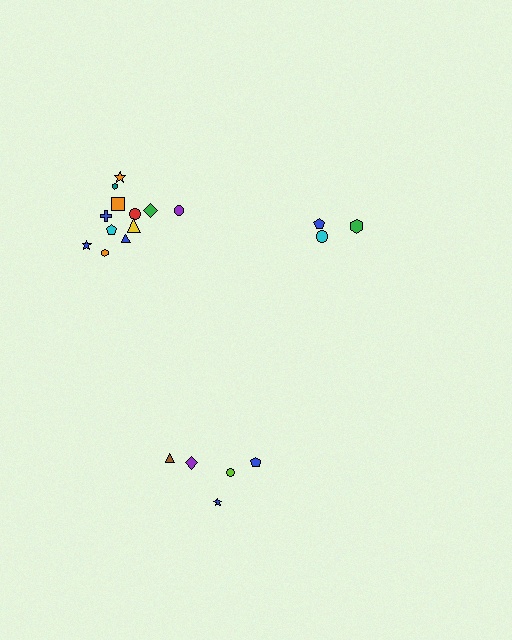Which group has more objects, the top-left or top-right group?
The top-left group.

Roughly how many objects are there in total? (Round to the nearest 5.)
Roughly 20 objects in total.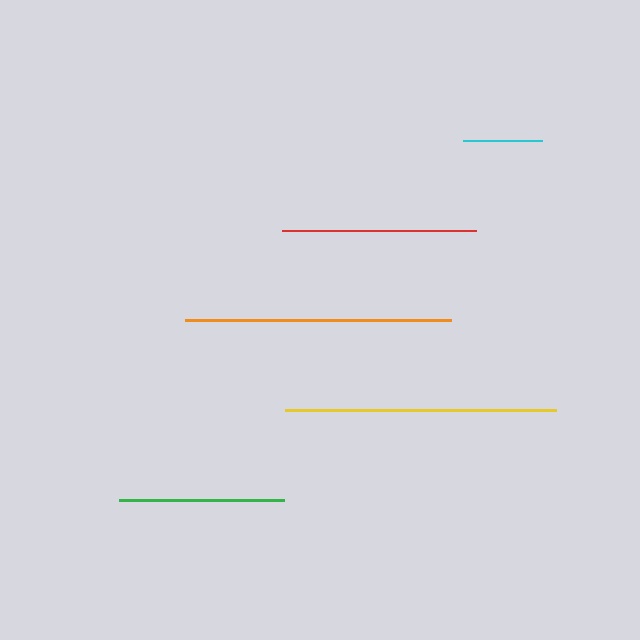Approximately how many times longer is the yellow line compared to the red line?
The yellow line is approximately 1.4 times the length of the red line.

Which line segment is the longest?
The yellow line is the longest at approximately 271 pixels.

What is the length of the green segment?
The green segment is approximately 164 pixels long.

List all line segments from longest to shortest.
From longest to shortest: yellow, orange, red, green, cyan.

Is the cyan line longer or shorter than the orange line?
The orange line is longer than the cyan line.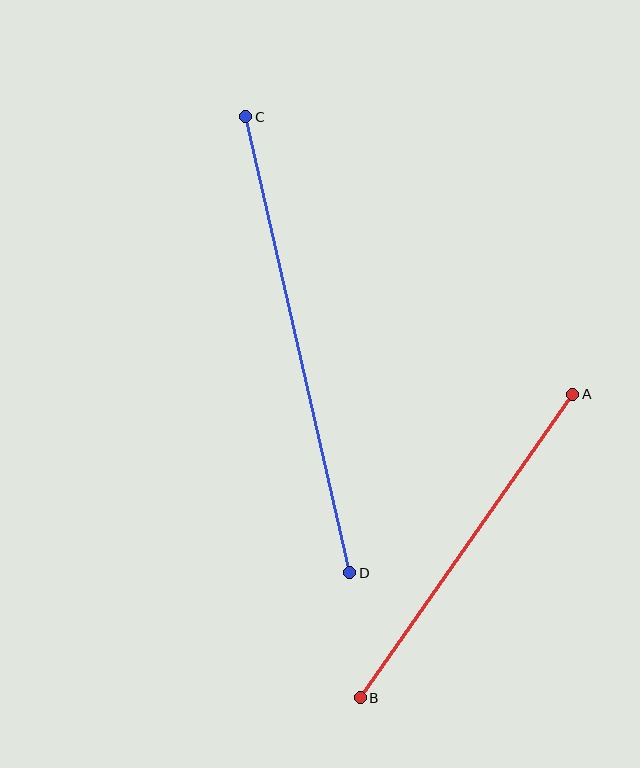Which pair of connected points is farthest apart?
Points C and D are farthest apart.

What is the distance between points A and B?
The distance is approximately 370 pixels.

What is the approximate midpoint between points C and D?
The midpoint is at approximately (298, 345) pixels.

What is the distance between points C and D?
The distance is approximately 468 pixels.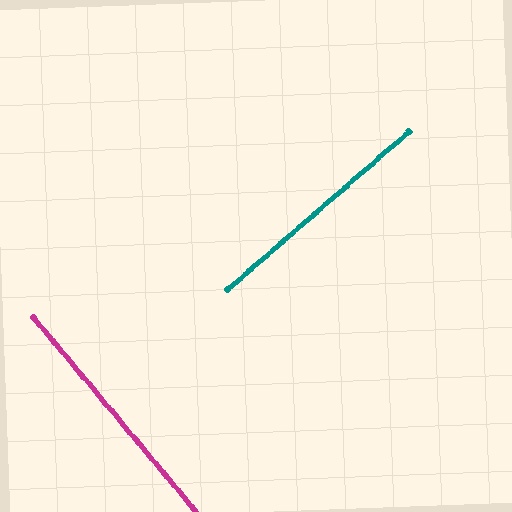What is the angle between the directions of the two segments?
Approximately 89 degrees.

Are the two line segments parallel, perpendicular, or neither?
Perpendicular — they meet at approximately 89°.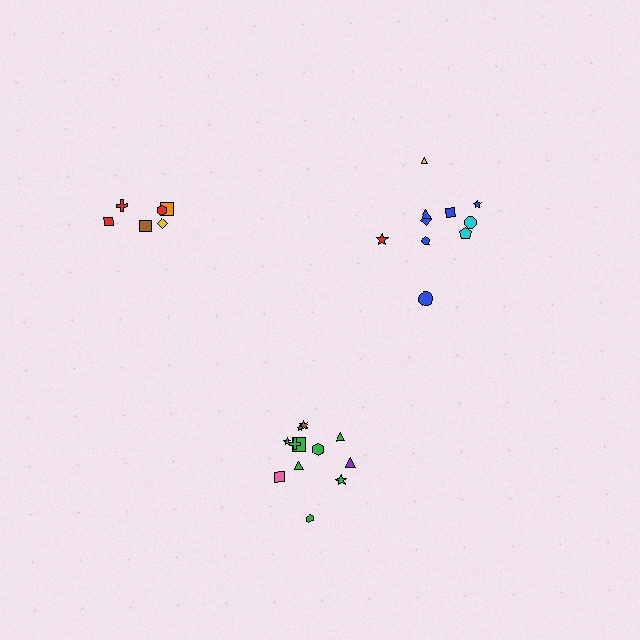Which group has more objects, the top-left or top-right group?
The top-right group.